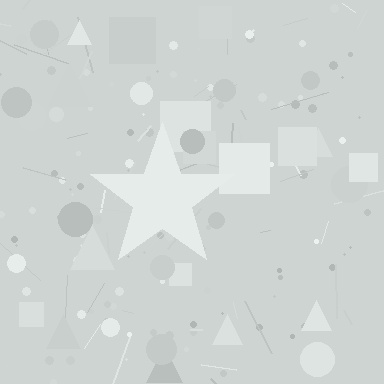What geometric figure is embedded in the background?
A star is embedded in the background.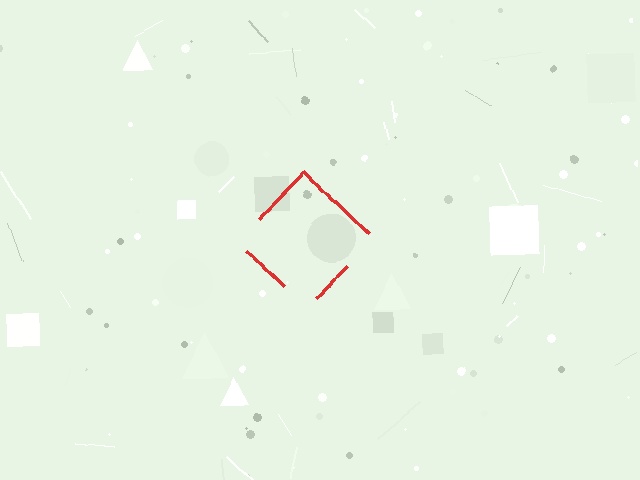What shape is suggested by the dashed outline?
The dashed outline suggests a diamond.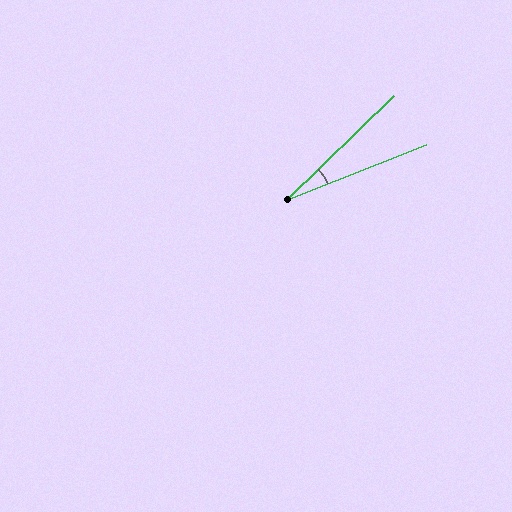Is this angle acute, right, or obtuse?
It is acute.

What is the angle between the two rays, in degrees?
Approximately 23 degrees.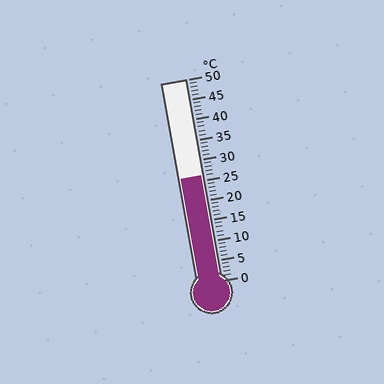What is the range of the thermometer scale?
The thermometer scale ranges from 0°C to 50°C.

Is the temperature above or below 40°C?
The temperature is below 40°C.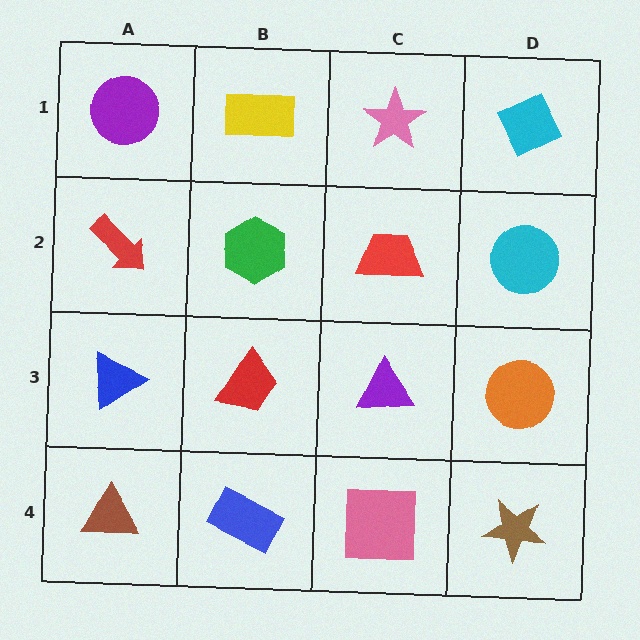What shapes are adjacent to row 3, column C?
A red trapezoid (row 2, column C), a pink square (row 4, column C), a red trapezoid (row 3, column B), an orange circle (row 3, column D).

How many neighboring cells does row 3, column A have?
3.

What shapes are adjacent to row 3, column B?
A green hexagon (row 2, column B), a blue rectangle (row 4, column B), a blue triangle (row 3, column A), a purple triangle (row 3, column C).